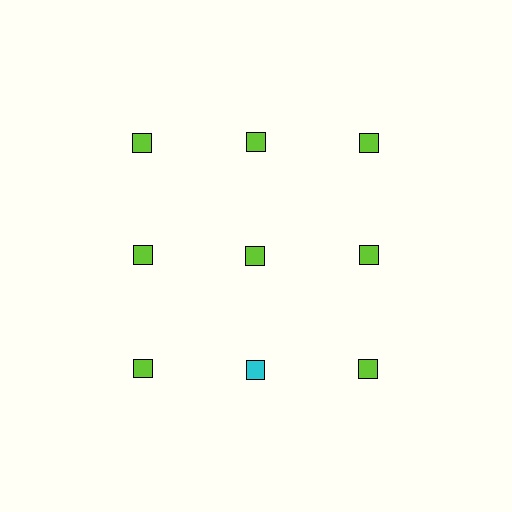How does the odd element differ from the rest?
It has a different color: cyan instead of lime.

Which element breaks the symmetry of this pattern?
The cyan square in the third row, second from left column breaks the symmetry. All other shapes are lime squares.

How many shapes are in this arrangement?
There are 9 shapes arranged in a grid pattern.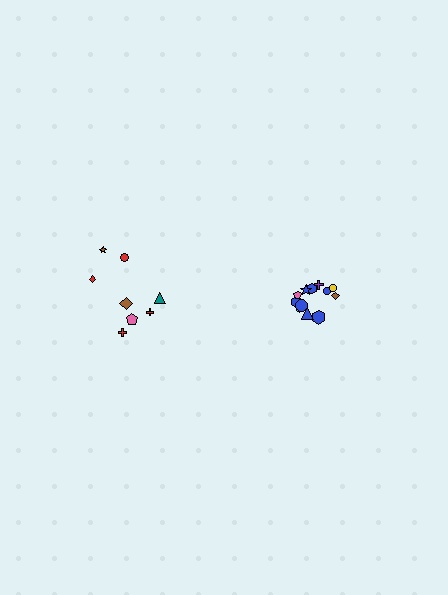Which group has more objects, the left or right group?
The right group.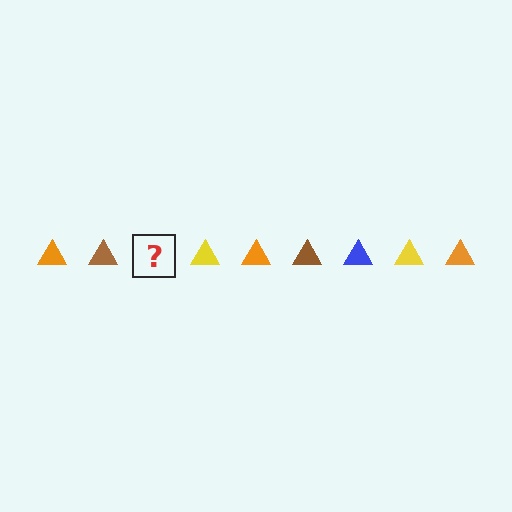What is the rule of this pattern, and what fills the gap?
The rule is that the pattern cycles through orange, brown, blue, yellow triangles. The gap should be filled with a blue triangle.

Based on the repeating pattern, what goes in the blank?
The blank should be a blue triangle.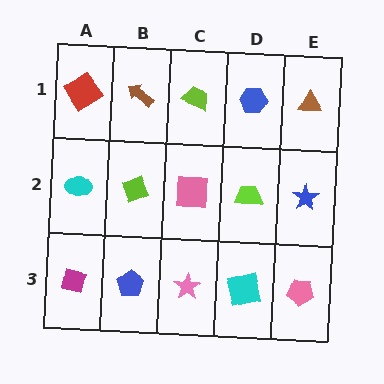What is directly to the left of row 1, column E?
A blue hexagon.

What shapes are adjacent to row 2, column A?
A red diamond (row 1, column A), a magenta square (row 3, column A), a lime diamond (row 2, column B).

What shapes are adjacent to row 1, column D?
A lime trapezoid (row 2, column D), a lime trapezoid (row 1, column C), a brown triangle (row 1, column E).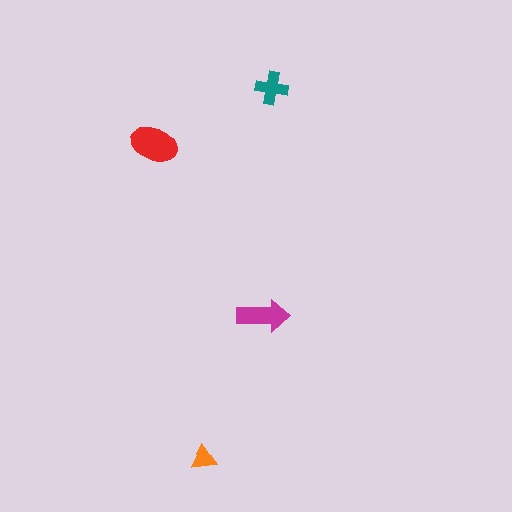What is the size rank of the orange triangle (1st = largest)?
4th.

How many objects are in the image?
There are 4 objects in the image.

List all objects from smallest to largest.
The orange triangle, the teal cross, the magenta arrow, the red ellipse.